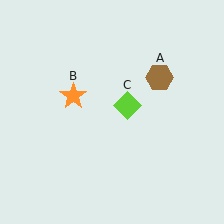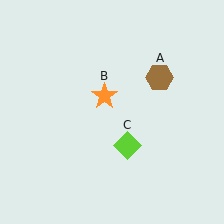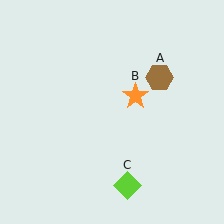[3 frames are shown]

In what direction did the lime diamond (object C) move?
The lime diamond (object C) moved down.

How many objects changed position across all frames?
2 objects changed position: orange star (object B), lime diamond (object C).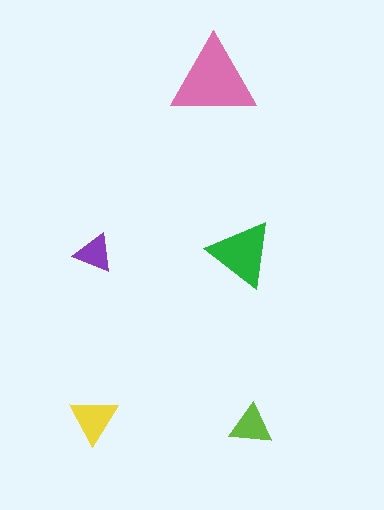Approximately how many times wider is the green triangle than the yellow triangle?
About 1.5 times wider.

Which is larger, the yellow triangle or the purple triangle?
The yellow one.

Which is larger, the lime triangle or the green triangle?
The green one.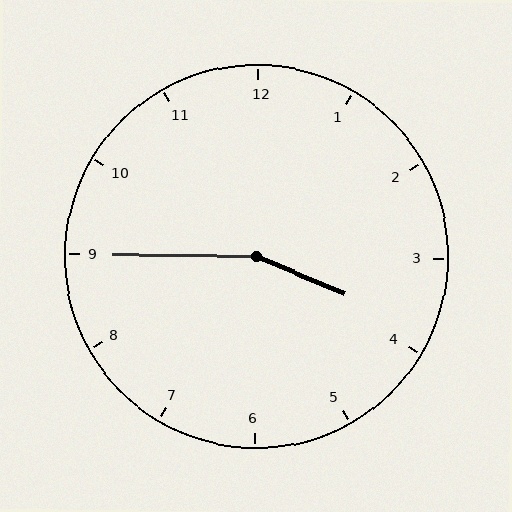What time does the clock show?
3:45.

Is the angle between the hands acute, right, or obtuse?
It is obtuse.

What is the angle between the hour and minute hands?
Approximately 158 degrees.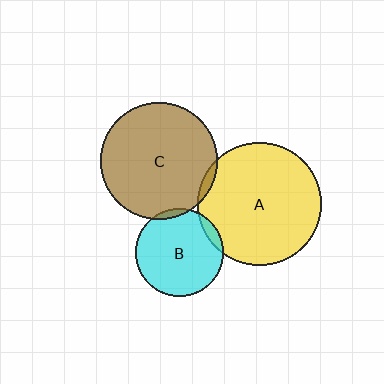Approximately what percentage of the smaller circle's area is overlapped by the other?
Approximately 5%.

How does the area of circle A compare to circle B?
Approximately 2.0 times.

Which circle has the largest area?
Circle A (yellow).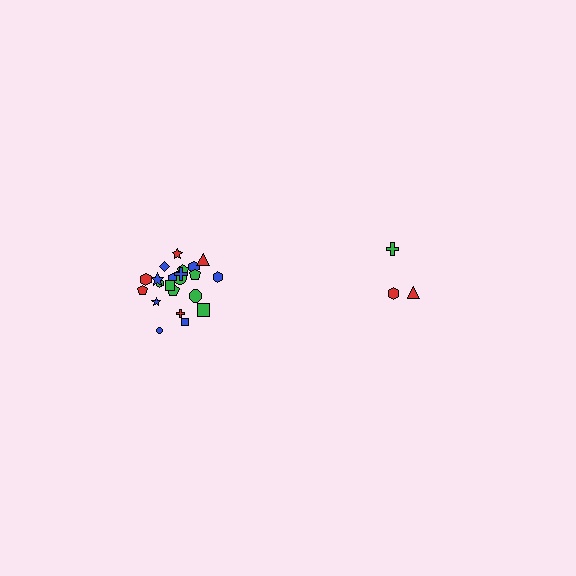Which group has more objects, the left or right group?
The left group.